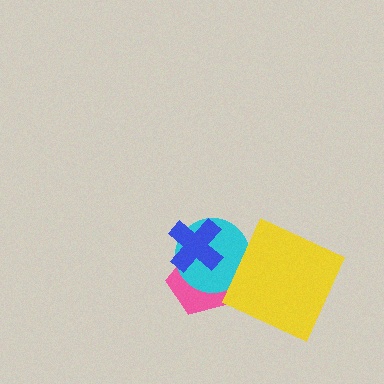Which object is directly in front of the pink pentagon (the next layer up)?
The cyan circle is directly in front of the pink pentagon.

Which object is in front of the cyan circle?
The blue cross is in front of the cyan circle.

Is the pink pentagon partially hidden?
Yes, it is partially covered by another shape.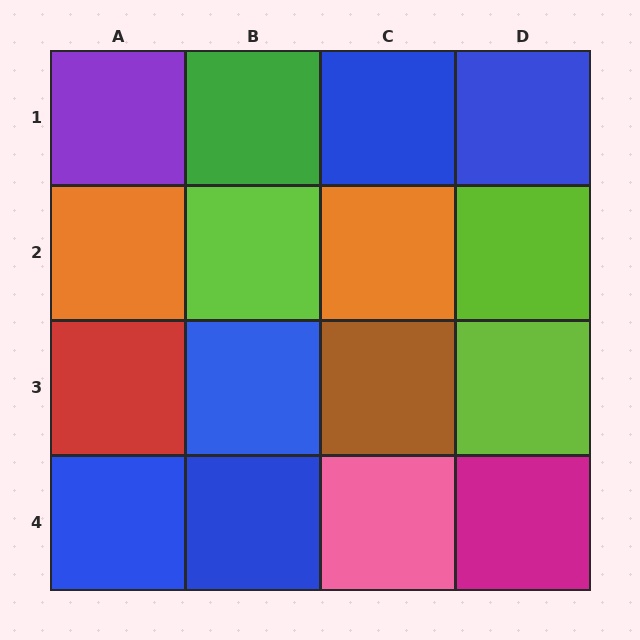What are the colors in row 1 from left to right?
Purple, green, blue, blue.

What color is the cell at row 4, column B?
Blue.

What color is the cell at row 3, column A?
Red.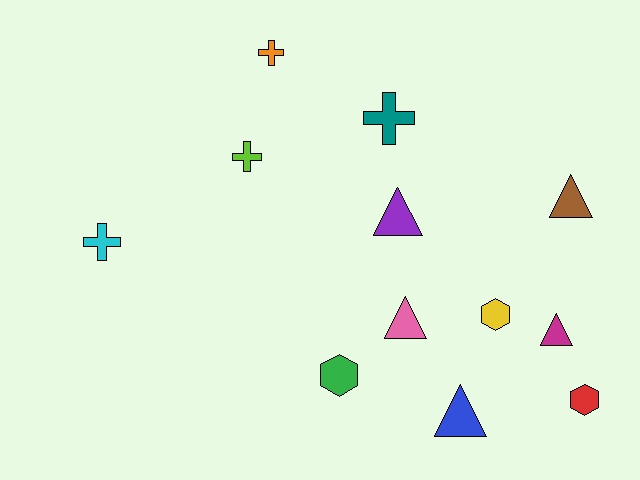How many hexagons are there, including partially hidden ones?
There are 3 hexagons.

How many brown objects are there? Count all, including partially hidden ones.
There is 1 brown object.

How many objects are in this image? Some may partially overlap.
There are 12 objects.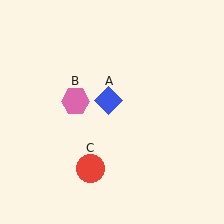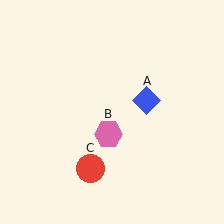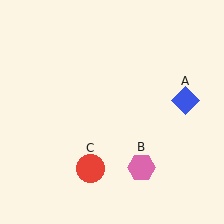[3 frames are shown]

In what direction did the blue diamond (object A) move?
The blue diamond (object A) moved right.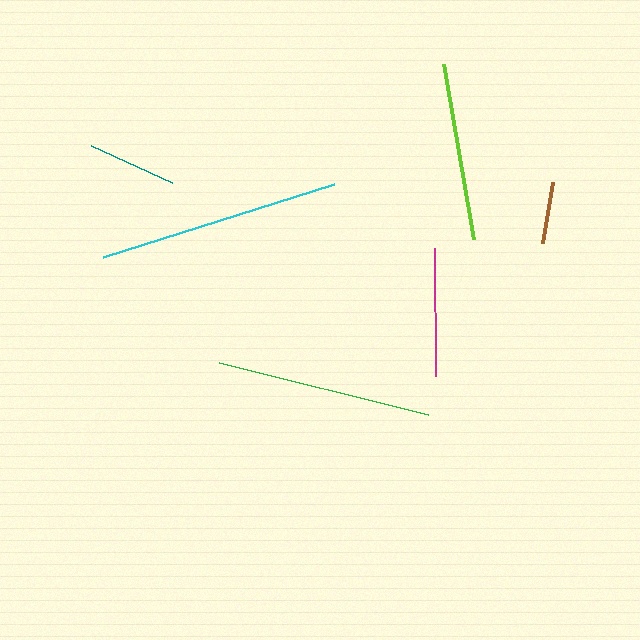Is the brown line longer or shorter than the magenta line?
The magenta line is longer than the brown line.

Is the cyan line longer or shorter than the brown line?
The cyan line is longer than the brown line.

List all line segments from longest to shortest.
From longest to shortest: cyan, green, lime, magenta, teal, brown.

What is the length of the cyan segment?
The cyan segment is approximately 242 pixels long.